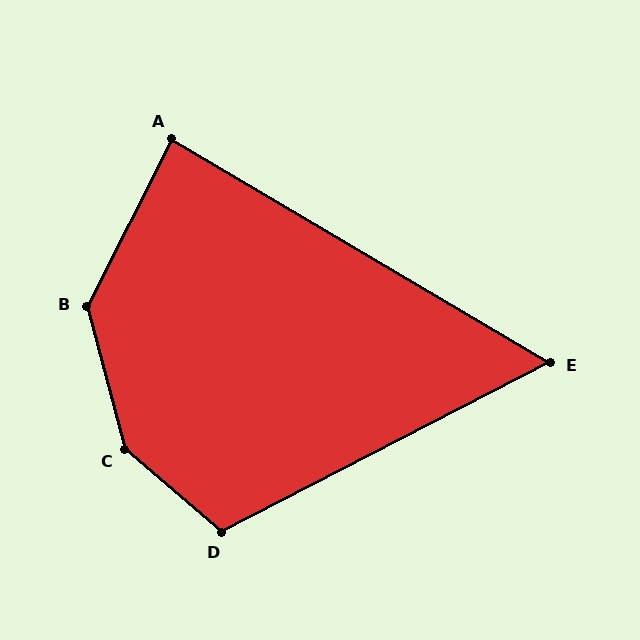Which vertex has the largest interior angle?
C, at approximately 146 degrees.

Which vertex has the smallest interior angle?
E, at approximately 58 degrees.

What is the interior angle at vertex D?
Approximately 112 degrees (obtuse).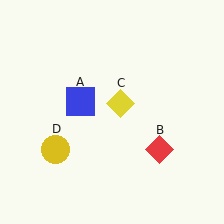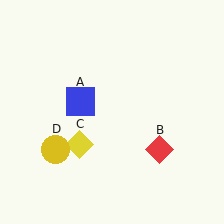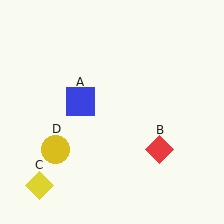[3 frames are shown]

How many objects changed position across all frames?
1 object changed position: yellow diamond (object C).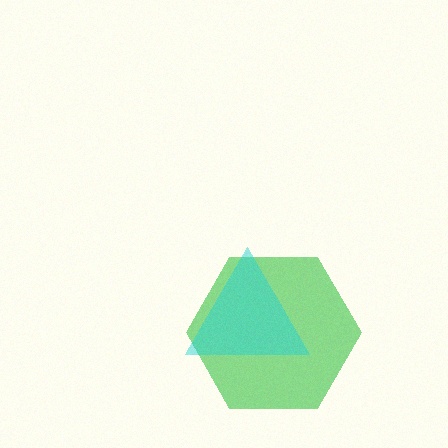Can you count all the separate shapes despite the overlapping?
Yes, there are 2 separate shapes.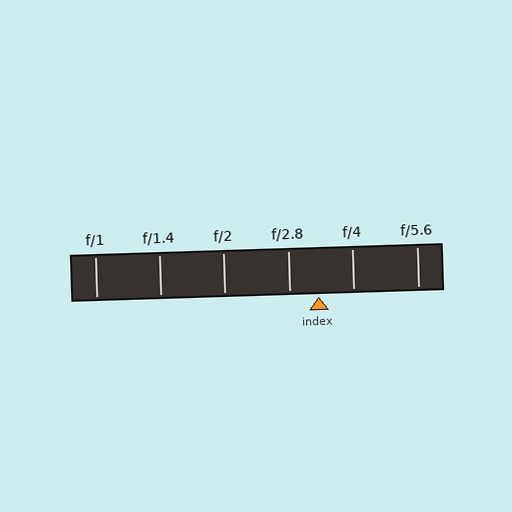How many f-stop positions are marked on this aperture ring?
There are 6 f-stop positions marked.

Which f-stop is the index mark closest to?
The index mark is closest to f/2.8.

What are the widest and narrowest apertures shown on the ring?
The widest aperture shown is f/1 and the narrowest is f/5.6.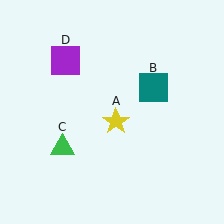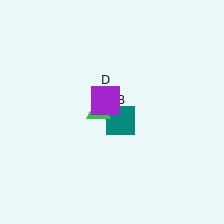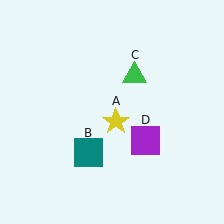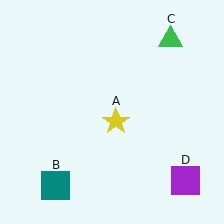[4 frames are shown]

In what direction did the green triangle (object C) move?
The green triangle (object C) moved up and to the right.